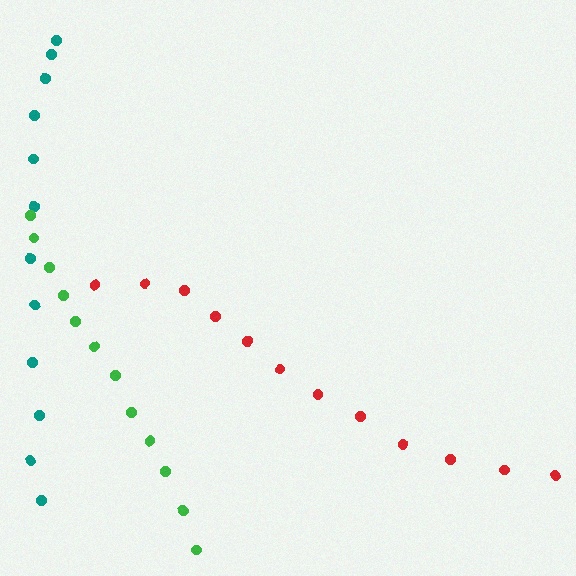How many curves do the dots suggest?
There are 3 distinct paths.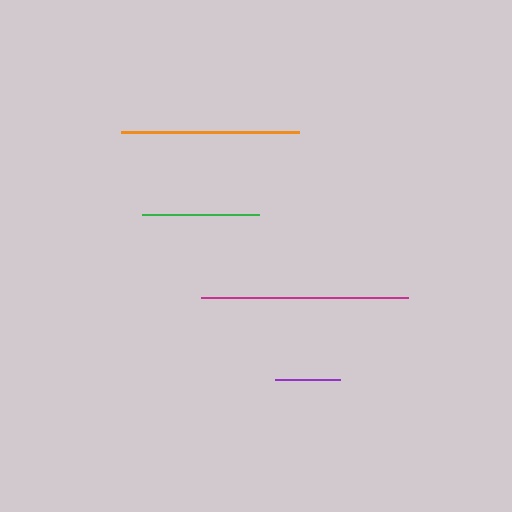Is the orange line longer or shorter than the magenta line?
The magenta line is longer than the orange line.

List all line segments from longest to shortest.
From longest to shortest: magenta, orange, green, purple.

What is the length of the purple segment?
The purple segment is approximately 65 pixels long.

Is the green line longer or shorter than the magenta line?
The magenta line is longer than the green line.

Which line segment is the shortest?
The purple line is the shortest at approximately 65 pixels.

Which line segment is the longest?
The magenta line is the longest at approximately 207 pixels.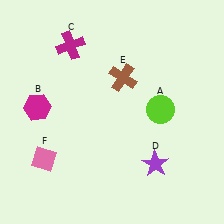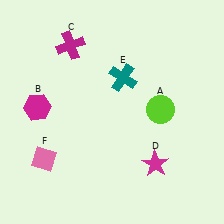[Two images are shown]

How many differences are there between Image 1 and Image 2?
There are 2 differences between the two images.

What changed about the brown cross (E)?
In Image 1, E is brown. In Image 2, it changed to teal.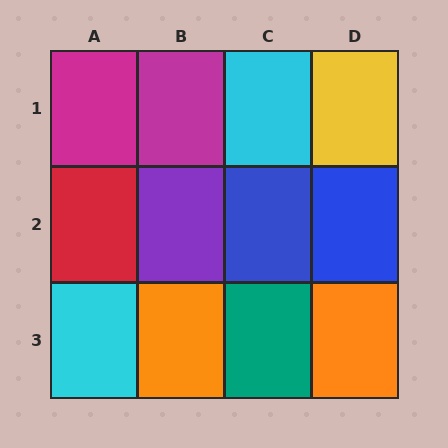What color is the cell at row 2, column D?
Blue.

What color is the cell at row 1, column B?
Magenta.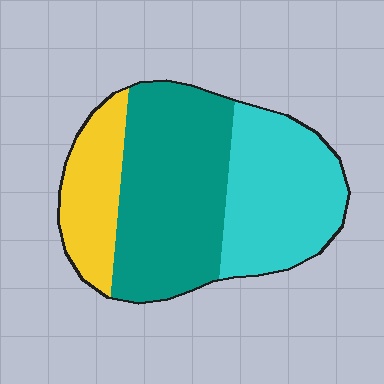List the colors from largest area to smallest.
From largest to smallest: teal, cyan, yellow.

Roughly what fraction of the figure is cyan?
Cyan takes up about one third (1/3) of the figure.